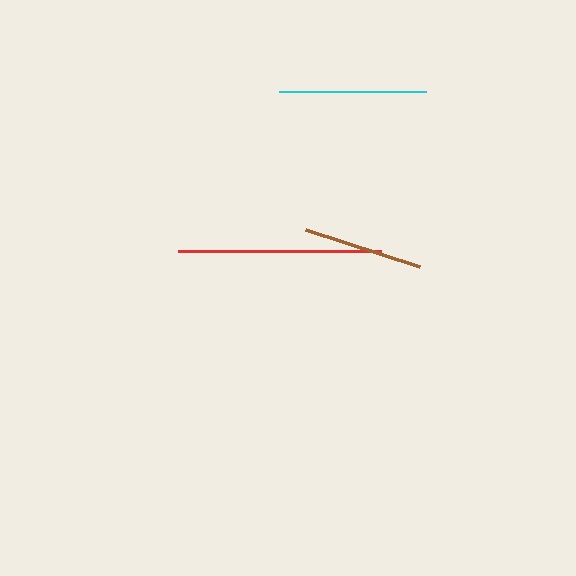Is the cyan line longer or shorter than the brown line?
The cyan line is longer than the brown line.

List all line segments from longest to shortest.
From longest to shortest: red, cyan, brown.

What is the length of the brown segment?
The brown segment is approximately 121 pixels long.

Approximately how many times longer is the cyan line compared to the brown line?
The cyan line is approximately 1.2 times the length of the brown line.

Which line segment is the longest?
The red line is the longest at approximately 203 pixels.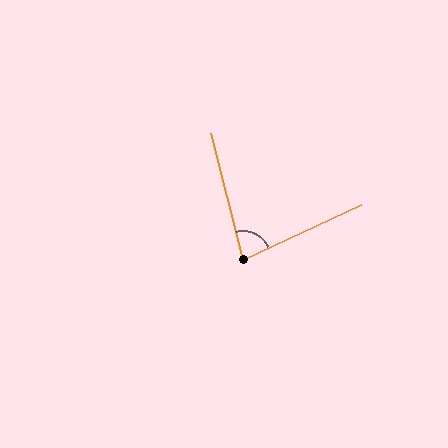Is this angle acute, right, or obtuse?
It is acute.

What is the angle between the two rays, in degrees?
Approximately 79 degrees.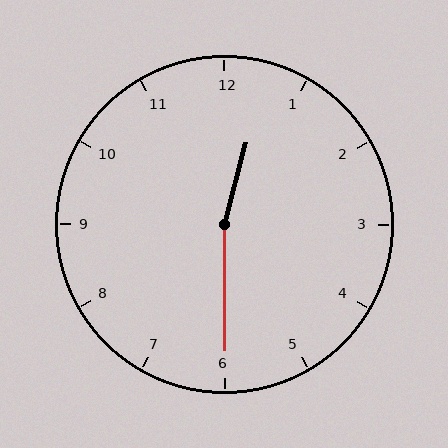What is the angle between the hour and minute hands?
Approximately 165 degrees.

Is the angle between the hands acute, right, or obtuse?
It is obtuse.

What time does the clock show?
12:30.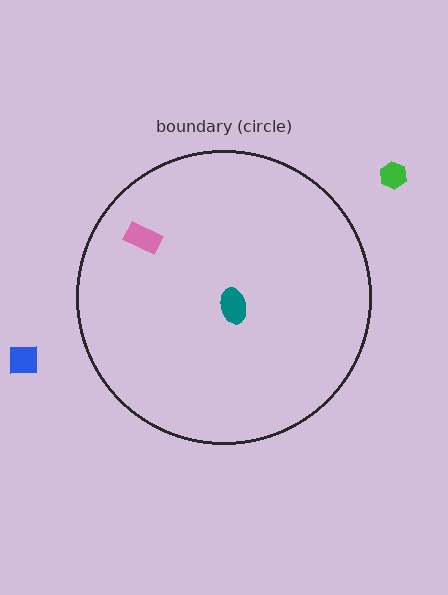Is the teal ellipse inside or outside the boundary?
Inside.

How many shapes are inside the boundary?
2 inside, 2 outside.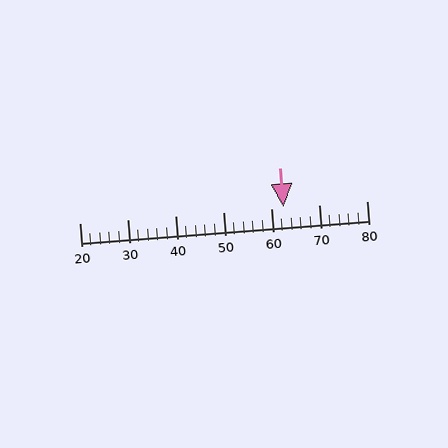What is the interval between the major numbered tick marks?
The major tick marks are spaced 10 units apart.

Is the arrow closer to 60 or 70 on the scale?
The arrow is closer to 60.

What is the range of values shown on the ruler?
The ruler shows values from 20 to 80.